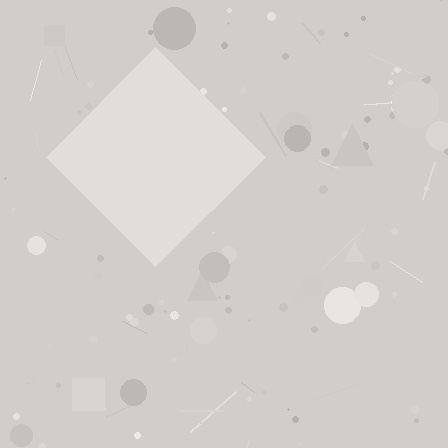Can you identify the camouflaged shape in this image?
The camouflaged shape is a diamond.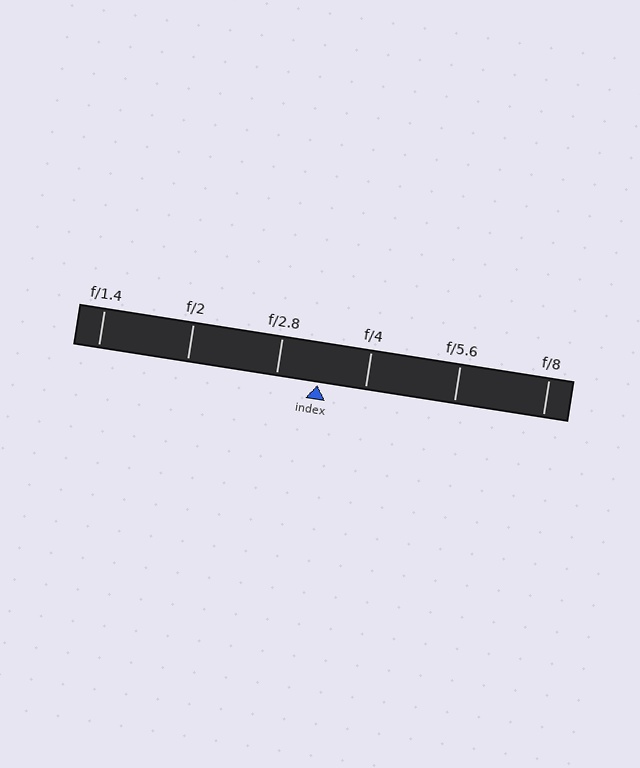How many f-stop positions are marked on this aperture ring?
There are 6 f-stop positions marked.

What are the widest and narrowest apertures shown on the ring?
The widest aperture shown is f/1.4 and the narrowest is f/8.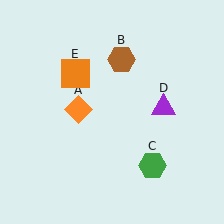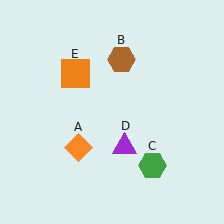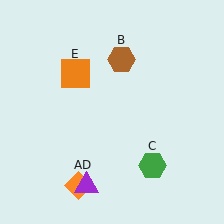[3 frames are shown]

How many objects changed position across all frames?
2 objects changed position: orange diamond (object A), purple triangle (object D).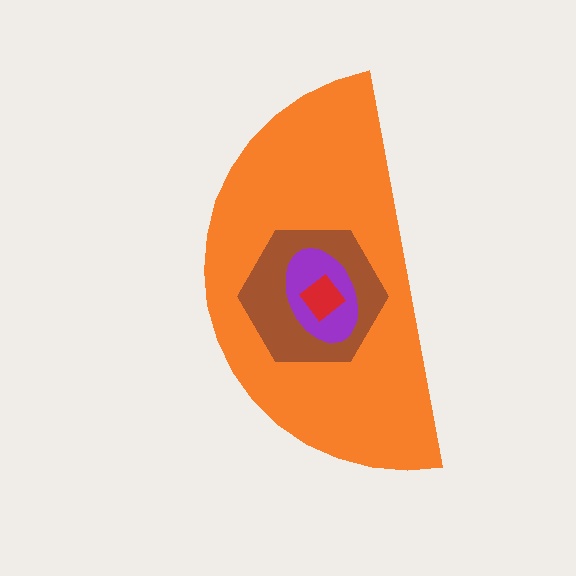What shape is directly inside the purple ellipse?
The red diamond.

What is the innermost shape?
The red diamond.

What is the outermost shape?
The orange semicircle.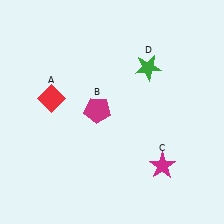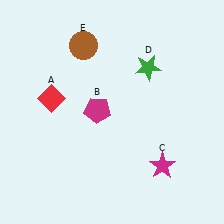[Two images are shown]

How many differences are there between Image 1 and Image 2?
There is 1 difference between the two images.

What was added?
A brown circle (E) was added in Image 2.